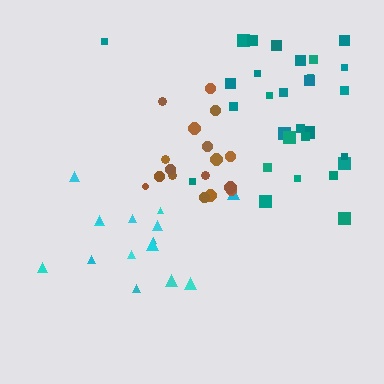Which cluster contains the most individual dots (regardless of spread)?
Teal (29).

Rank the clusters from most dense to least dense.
brown, cyan, teal.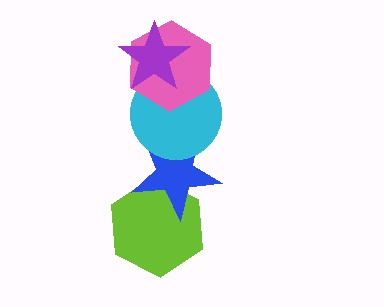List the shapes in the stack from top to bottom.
From top to bottom: the purple star, the pink hexagon, the cyan circle, the blue star, the lime hexagon.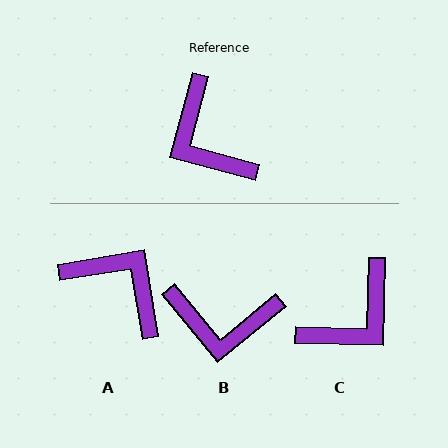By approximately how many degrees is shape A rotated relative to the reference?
Approximately 156 degrees clockwise.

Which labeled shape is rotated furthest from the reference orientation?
A, about 156 degrees away.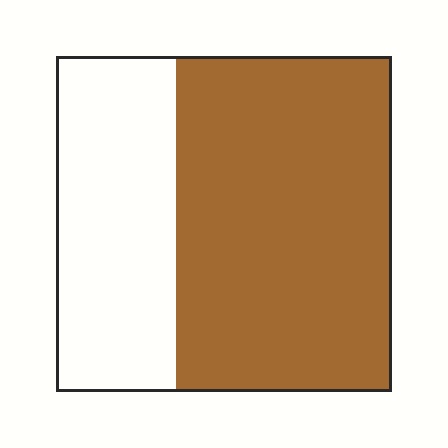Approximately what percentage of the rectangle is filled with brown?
Approximately 65%.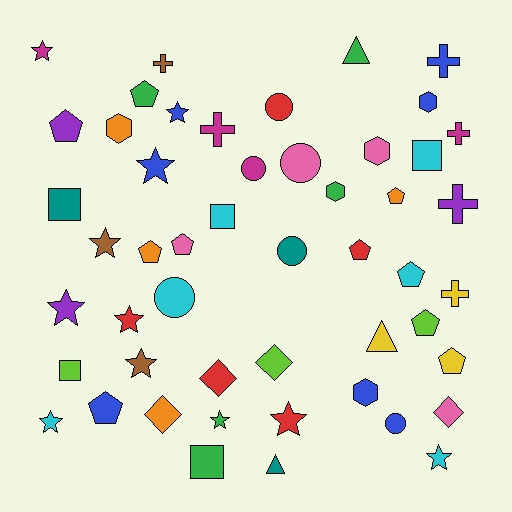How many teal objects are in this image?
There are 3 teal objects.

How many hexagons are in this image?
There are 5 hexagons.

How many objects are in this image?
There are 50 objects.